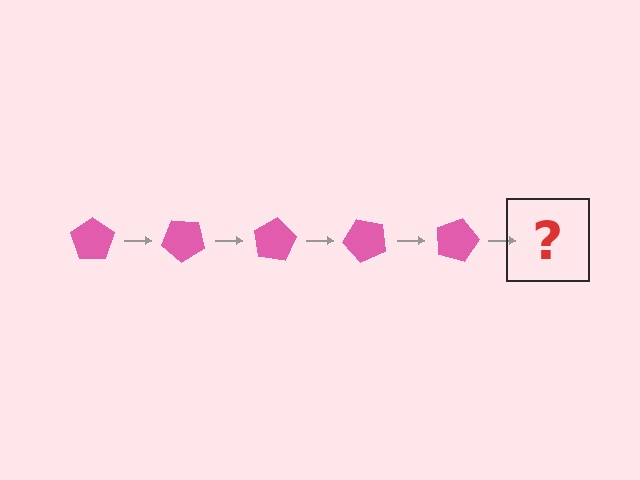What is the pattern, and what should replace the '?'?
The pattern is that the pentagon rotates 40 degrees each step. The '?' should be a pink pentagon rotated 200 degrees.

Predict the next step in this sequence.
The next step is a pink pentagon rotated 200 degrees.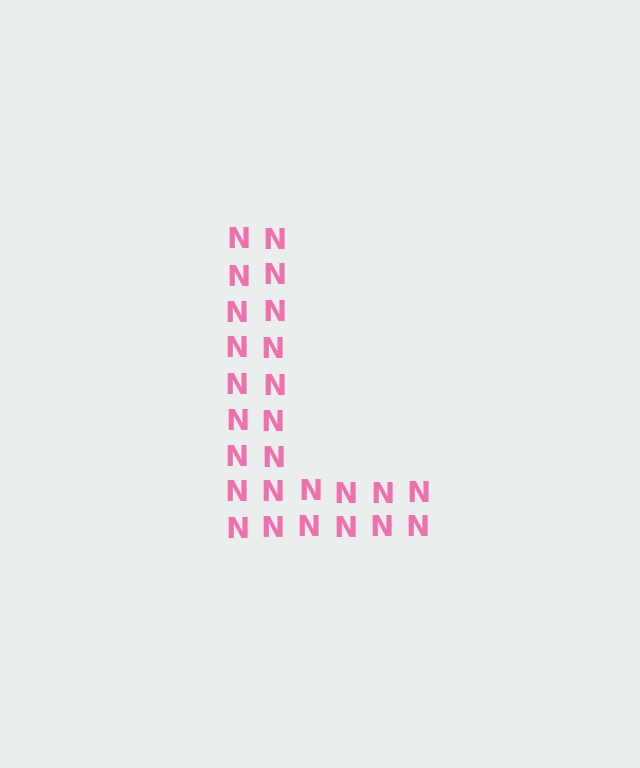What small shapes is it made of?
It is made of small letter N's.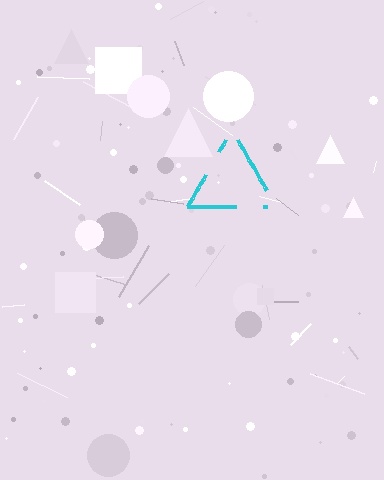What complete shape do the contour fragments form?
The contour fragments form a triangle.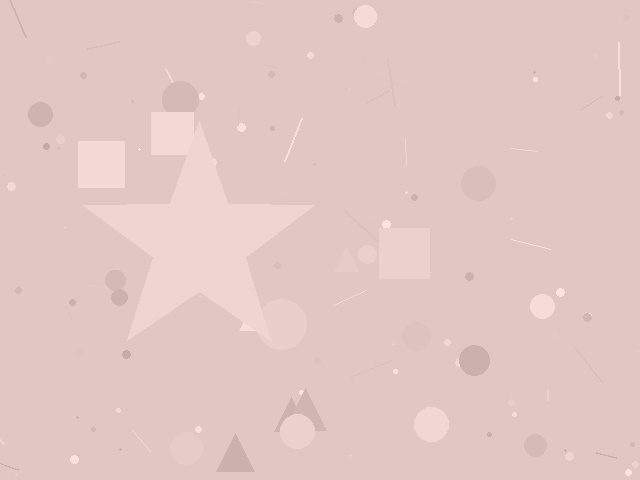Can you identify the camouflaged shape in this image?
The camouflaged shape is a star.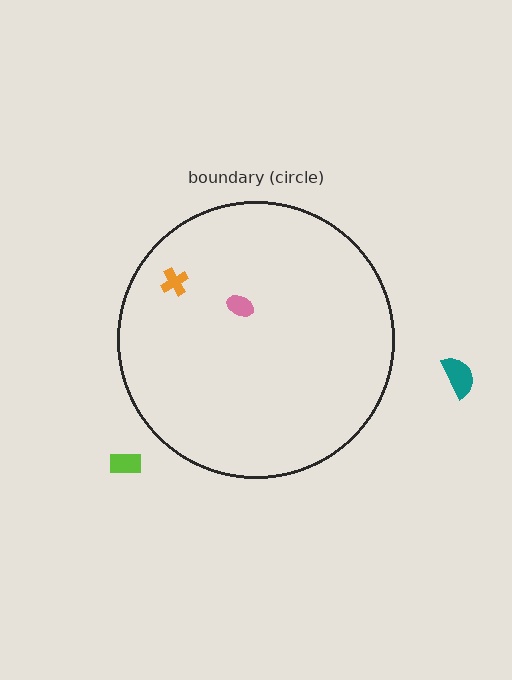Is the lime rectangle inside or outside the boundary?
Outside.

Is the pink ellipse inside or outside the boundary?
Inside.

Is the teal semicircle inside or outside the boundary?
Outside.